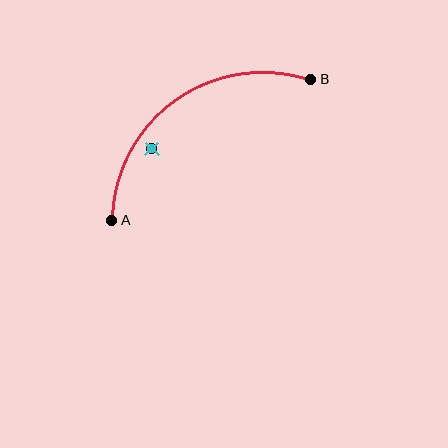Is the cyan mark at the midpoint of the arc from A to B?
No — the cyan mark does not lie on the arc at all. It sits slightly inside the curve.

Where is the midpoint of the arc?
The arc midpoint is the point on the curve farthest from the straight line joining A and B. It sits above and to the left of that line.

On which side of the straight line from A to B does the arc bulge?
The arc bulges above and to the left of the straight line connecting A and B.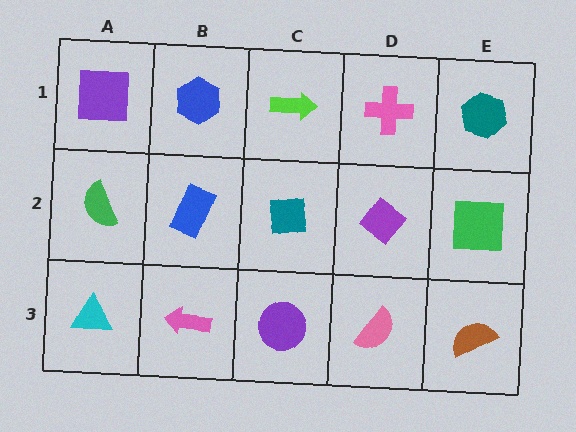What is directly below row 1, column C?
A teal square.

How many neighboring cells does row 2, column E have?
3.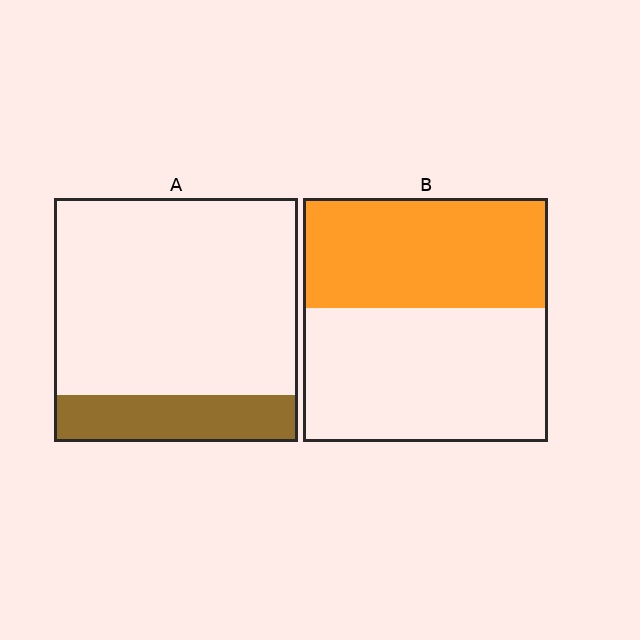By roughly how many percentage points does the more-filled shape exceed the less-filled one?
By roughly 25 percentage points (B over A).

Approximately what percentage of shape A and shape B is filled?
A is approximately 20% and B is approximately 45%.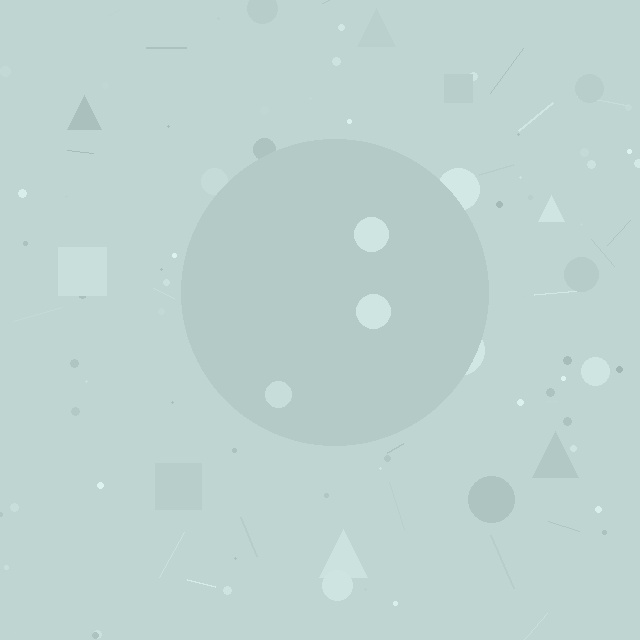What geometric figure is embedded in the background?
A circle is embedded in the background.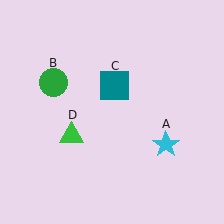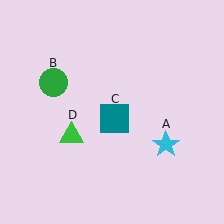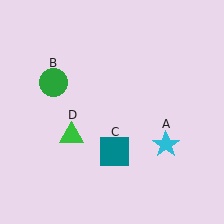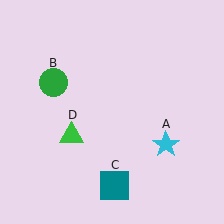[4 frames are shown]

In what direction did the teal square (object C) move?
The teal square (object C) moved down.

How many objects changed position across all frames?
1 object changed position: teal square (object C).